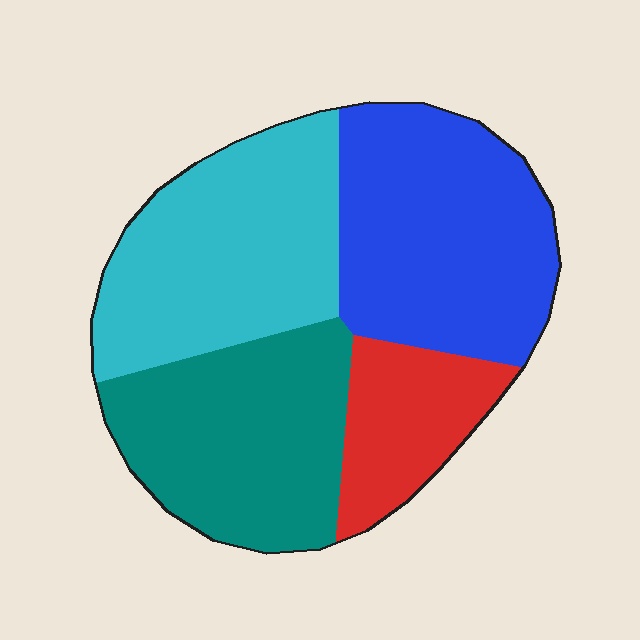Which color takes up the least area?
Red, at roughly 15%.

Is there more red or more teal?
Teal.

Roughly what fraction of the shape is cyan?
Cyan takes up between a sixth and a third of the shape.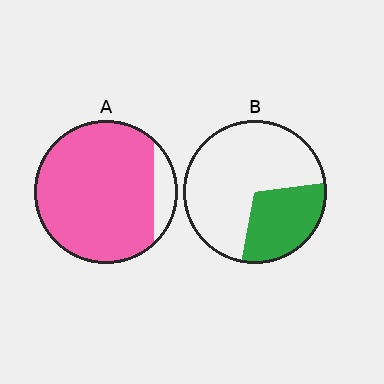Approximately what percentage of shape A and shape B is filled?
A is approximately 90% and B is approximately 30%.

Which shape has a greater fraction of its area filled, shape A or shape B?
Shape A.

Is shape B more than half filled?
No.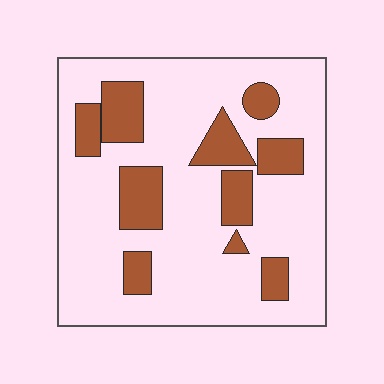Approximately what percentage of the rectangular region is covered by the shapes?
Approximately 25%.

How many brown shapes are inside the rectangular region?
10.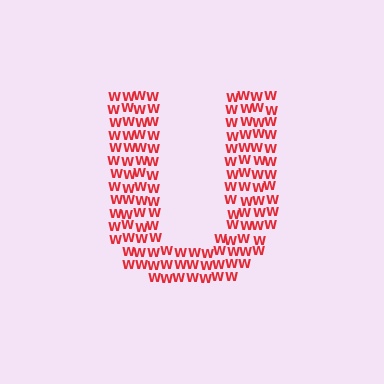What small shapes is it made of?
It is made of small letter W's.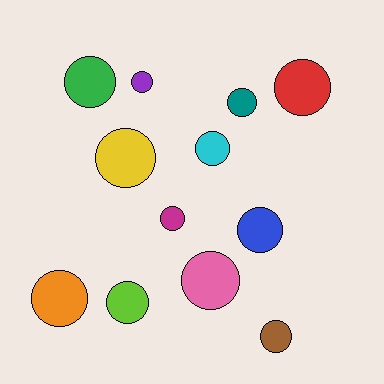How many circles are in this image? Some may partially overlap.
There are 12 circles.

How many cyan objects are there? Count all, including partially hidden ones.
There is 1 cyan object.